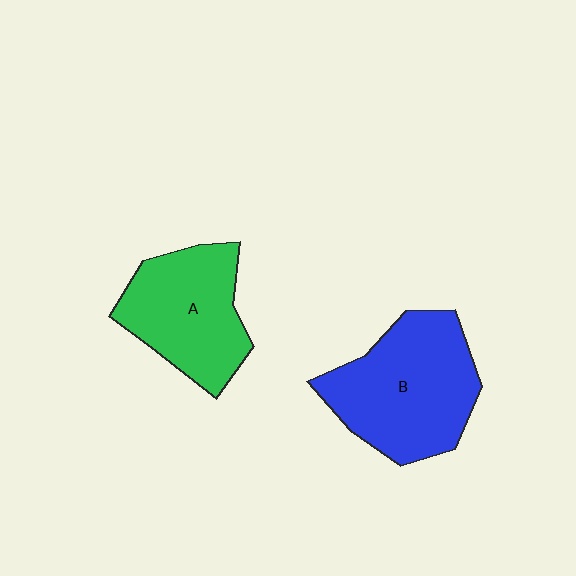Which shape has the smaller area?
Shape A (green).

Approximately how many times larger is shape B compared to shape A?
Approximately 1.2 times.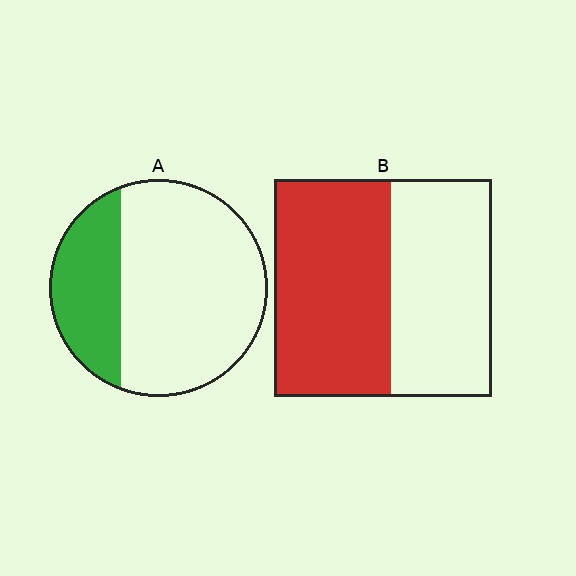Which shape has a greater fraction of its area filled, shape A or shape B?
Shape B.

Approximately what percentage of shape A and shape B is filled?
A is approximately 30% and B is approximately 55%.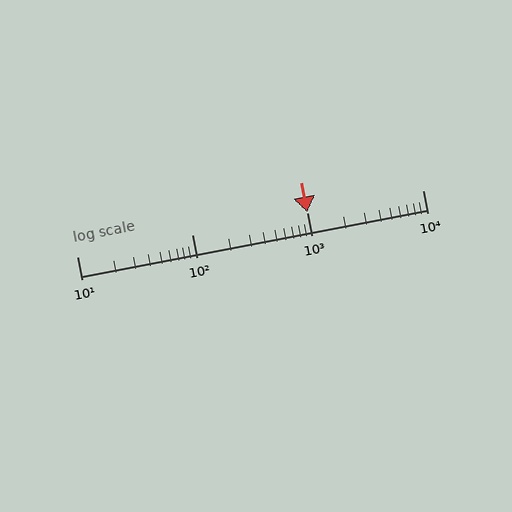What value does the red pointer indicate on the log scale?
The pointer indicates approximately 1000.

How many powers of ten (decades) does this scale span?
The scale spans 3 decades, from 10 to 10000.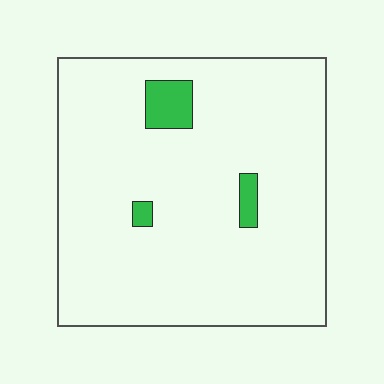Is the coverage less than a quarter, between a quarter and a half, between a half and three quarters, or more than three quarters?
Less than a quarter.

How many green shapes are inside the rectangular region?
3.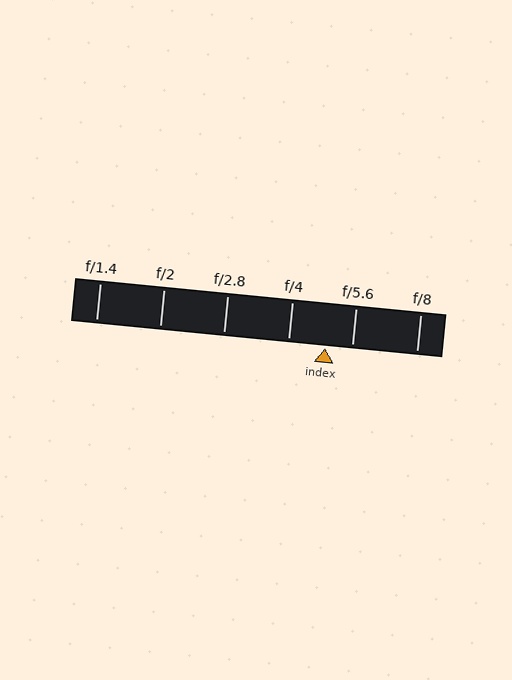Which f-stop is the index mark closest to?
The index mark is closest to f/5.6.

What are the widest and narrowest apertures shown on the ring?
The widest aperture shown is f/1.4 and the narrowest is f/8.